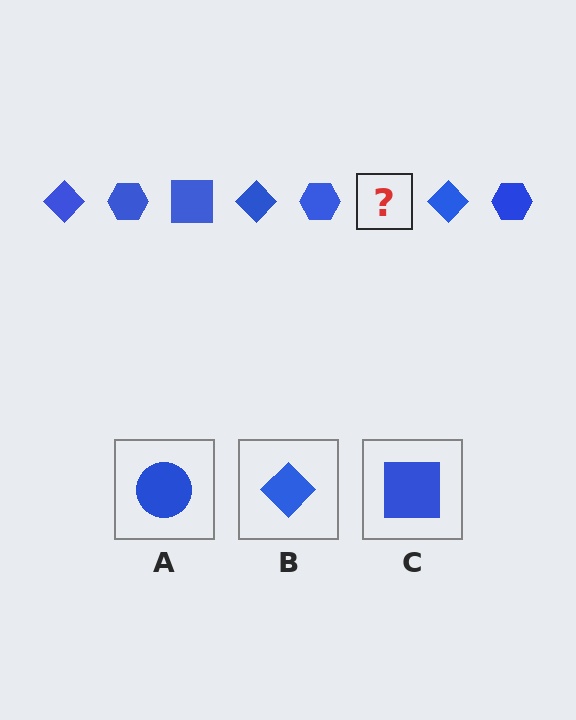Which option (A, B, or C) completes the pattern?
C.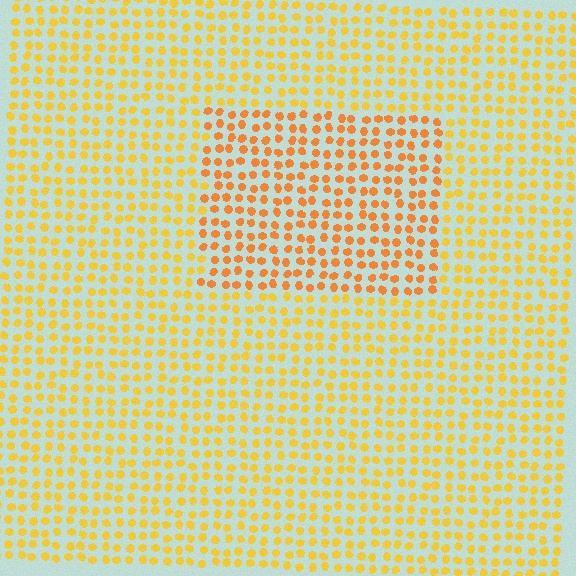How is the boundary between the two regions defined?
The boundary is defined purely by a slight shift in hue (about 22 degrees). Spacing, size, and orientation are identical on both sides.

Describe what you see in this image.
The image is filled with small yellow elements in a uniform arrangement. A rectangle-shaped region is visible where the elements are tinted to a slightly different hue, forming a subtle color boundary.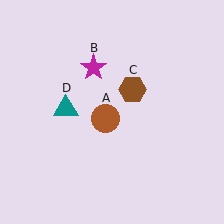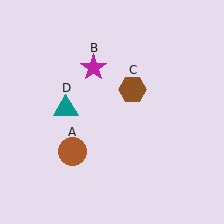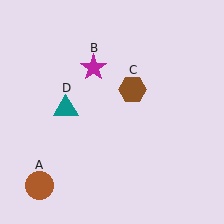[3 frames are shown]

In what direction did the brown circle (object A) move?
The brown circle (object A) moved down and to the left.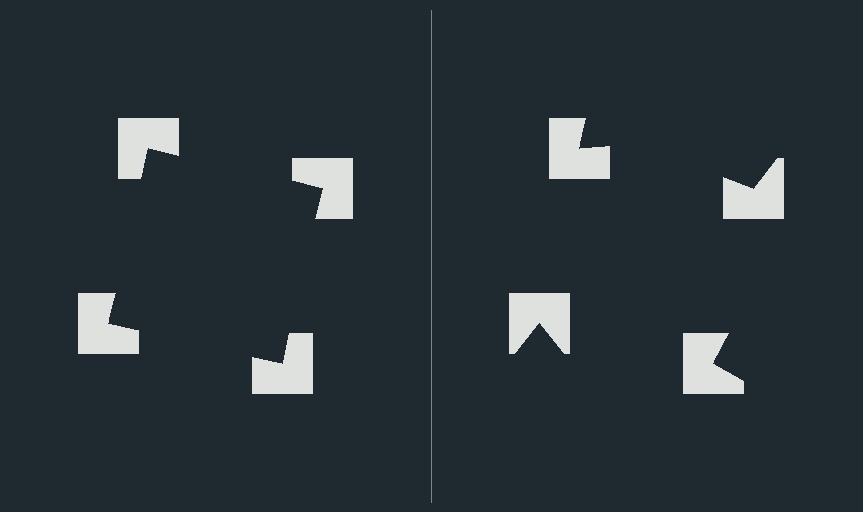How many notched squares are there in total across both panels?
8 — 4 on each side.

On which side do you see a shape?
An illusory square appears on the left side. On the right side the wedge cuts are rotated, so no coherent shape forms.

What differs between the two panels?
The notched squares are positioned identically on both sides; only the wedge orientations differ. On the left they align to a square; on the right they are misaligned.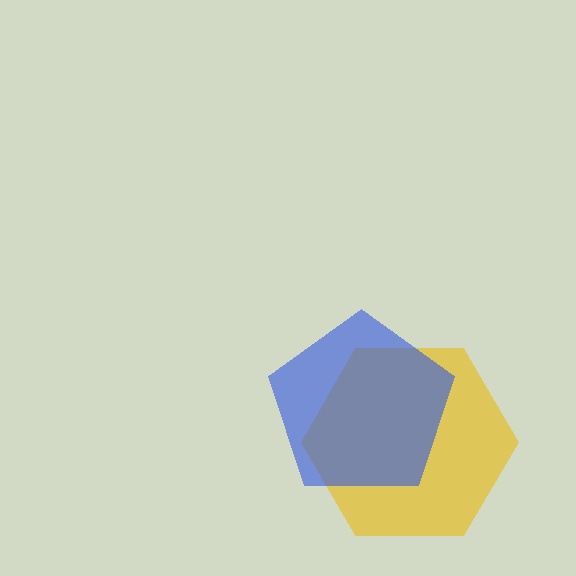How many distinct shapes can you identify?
There are 2 distinct shapes: a yellow hexagon, a blue pentagon.